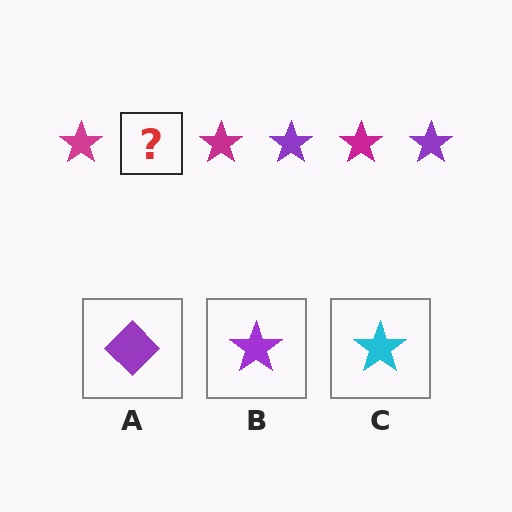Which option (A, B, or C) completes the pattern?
B.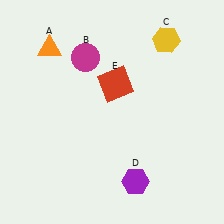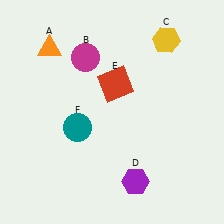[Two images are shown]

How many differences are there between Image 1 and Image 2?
There is 1 difference between the two images.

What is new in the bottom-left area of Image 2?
A teal circle (F) was added in the bottom-left area of Image 2.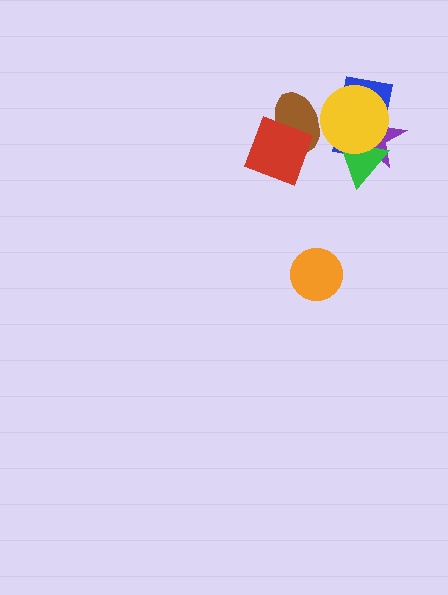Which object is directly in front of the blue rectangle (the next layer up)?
The purple star is directly in front of the blue rectangle.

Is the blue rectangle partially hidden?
Yes, it is partially covered by another shape.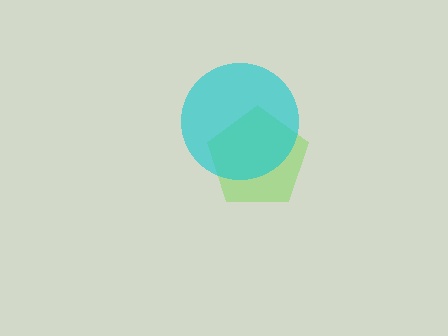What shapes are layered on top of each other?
The layered shapes are: a lime pentagon, a cyan circle.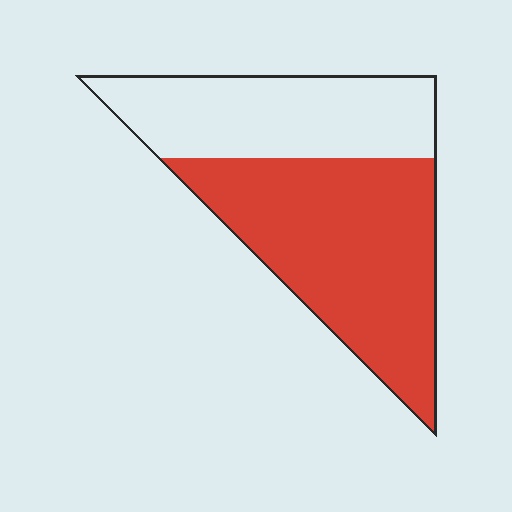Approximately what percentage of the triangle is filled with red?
Approximately 60%.